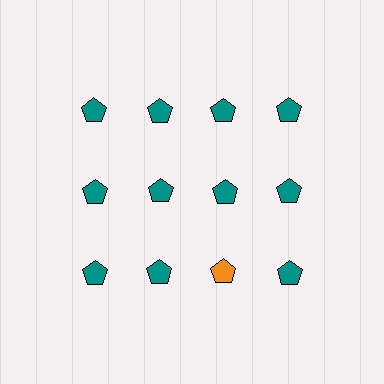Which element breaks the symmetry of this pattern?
The orange pentagon in the third row, center column breaks the symmetry. All other shapes are teal pentagons.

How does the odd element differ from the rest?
It has a different color: orange instead of teal.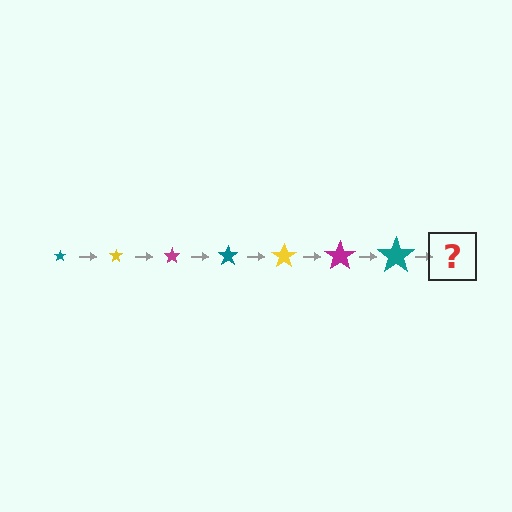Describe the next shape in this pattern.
It should be a yellow star, larger than the previous one.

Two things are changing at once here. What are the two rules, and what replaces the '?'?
The two rules are that the star grows larger each step and the color cycles through teal, yellow, and magenta. The '?' should be a yellow star, larger than the previous one.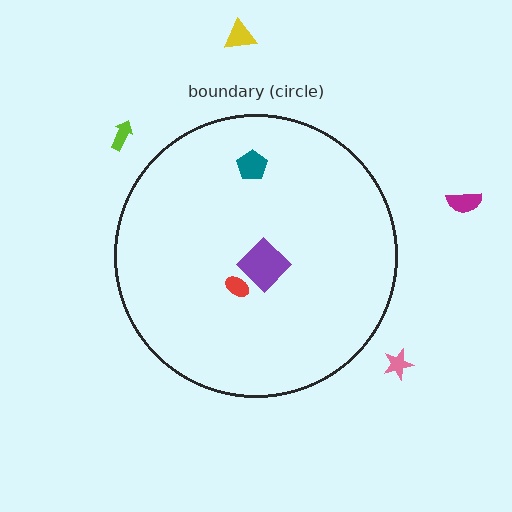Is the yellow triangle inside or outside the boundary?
Outside.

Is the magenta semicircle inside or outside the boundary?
Outside.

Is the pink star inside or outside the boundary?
Outside.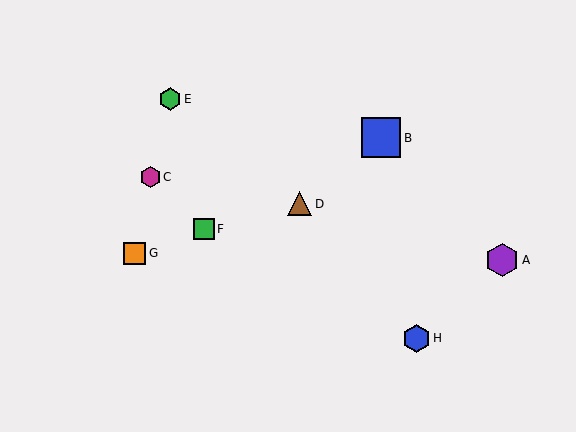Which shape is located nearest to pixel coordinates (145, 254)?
The orange square (labeled G) at (135, 253) is nearest to that location.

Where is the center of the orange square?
The center of the orange square is at (135, 253).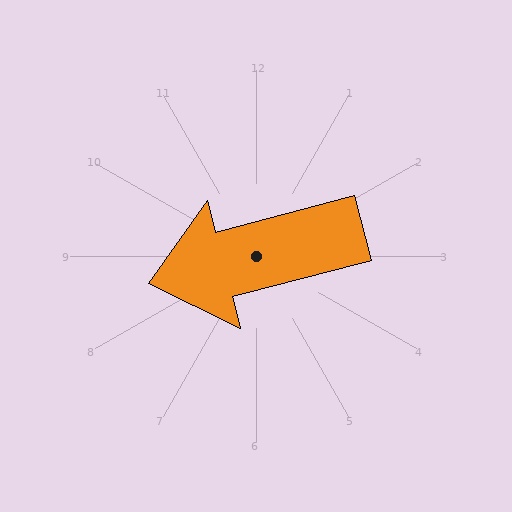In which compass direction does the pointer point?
West.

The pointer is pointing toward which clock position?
Roughly 9 o'clock.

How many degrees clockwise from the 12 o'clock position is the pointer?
Approximately 255 degrees.